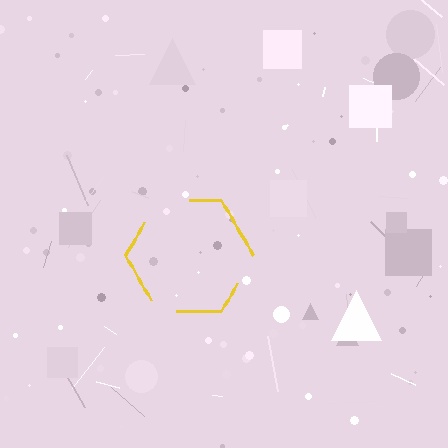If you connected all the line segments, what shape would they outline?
They would outline a hexagon.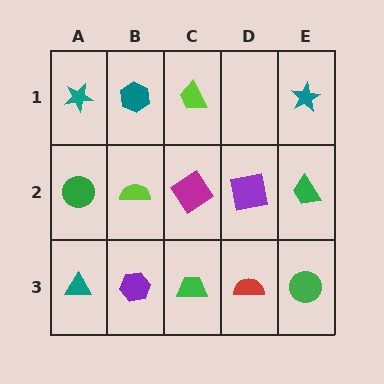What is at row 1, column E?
A teal star.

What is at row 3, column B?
A purple hexagon.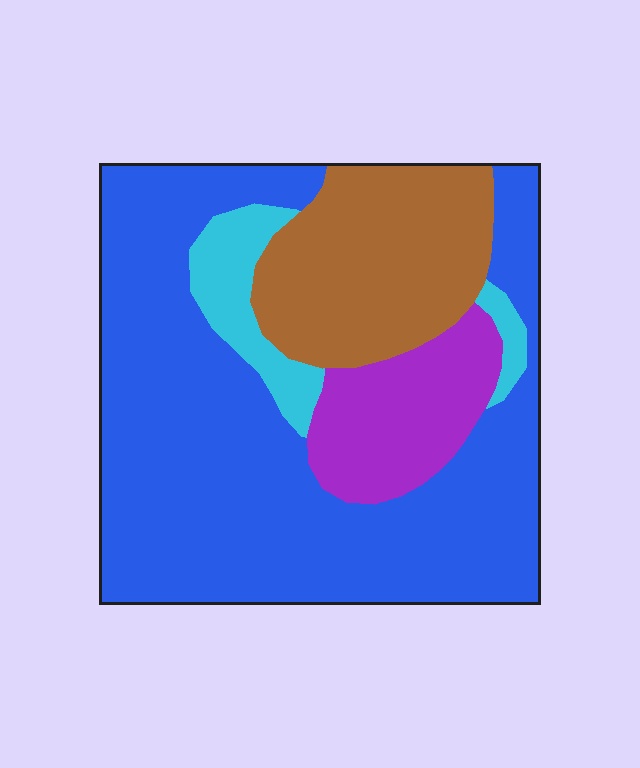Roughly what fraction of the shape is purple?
Purple takes up about one eighth (1/8) of the shape.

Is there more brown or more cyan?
Brown.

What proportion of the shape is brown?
Brown covers about 20% of the shape.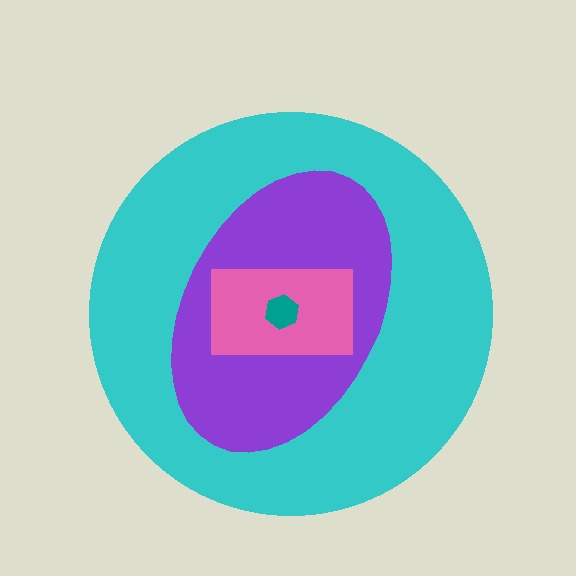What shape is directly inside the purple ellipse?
The pink rectangle.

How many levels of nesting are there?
4.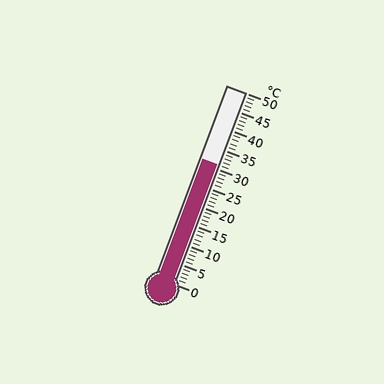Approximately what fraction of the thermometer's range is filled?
The thermometer is filled to approximately 60% of its range.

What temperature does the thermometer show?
The thermometer shows approximately 31°C.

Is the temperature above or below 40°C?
The temperature is below 40°C.